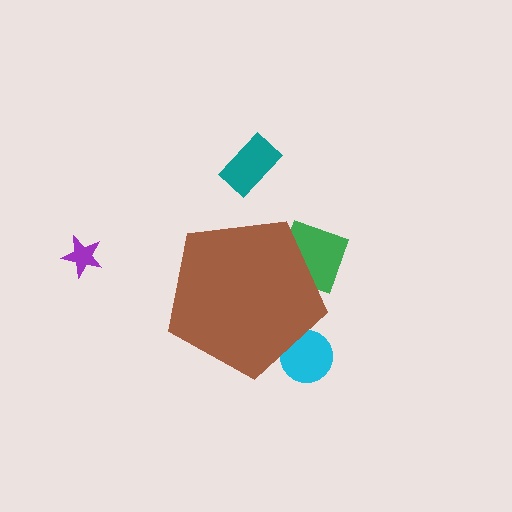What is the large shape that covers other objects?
A brown pentagon.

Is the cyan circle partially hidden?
Yes, the cyan circle is partially hidden behind the brown pentagon.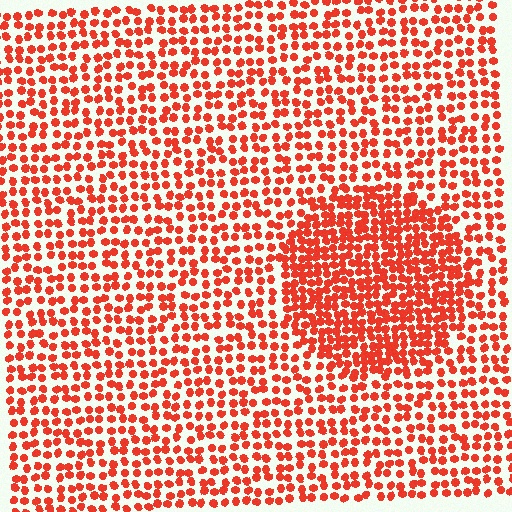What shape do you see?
I see a circle.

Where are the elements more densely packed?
The elements are more densely packed inside the circle boundary.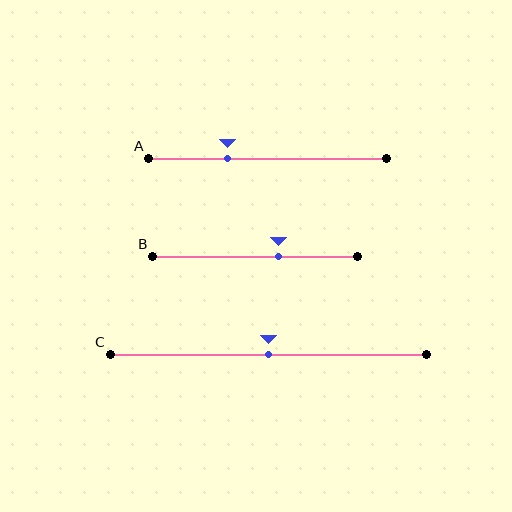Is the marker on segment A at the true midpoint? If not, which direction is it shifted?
No, the marker on segment A is shifted to the left by about 17% of the segment length.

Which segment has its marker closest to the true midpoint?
Segment C has its marker closest to the true midpoint.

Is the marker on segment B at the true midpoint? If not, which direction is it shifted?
No, the marker on segment B is shifted to the right by about 11% of the segment length.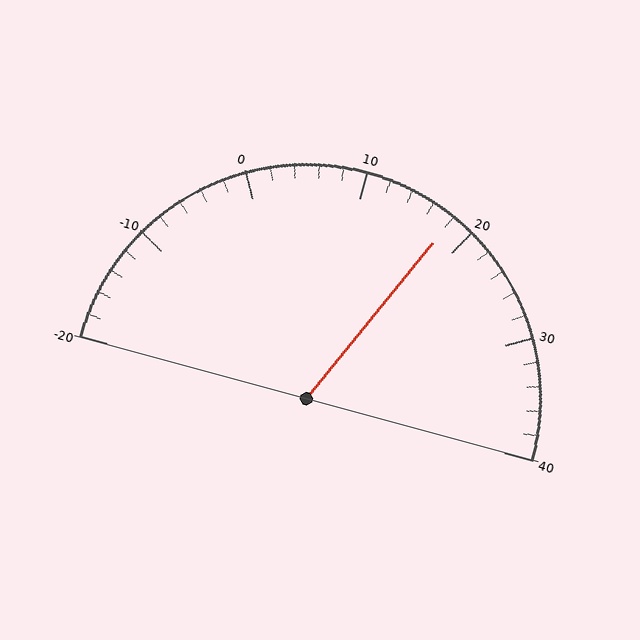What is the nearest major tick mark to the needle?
The nearest major tick mark is 20.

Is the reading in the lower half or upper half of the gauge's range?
The reading is in the upper half of the range (-20 to 40).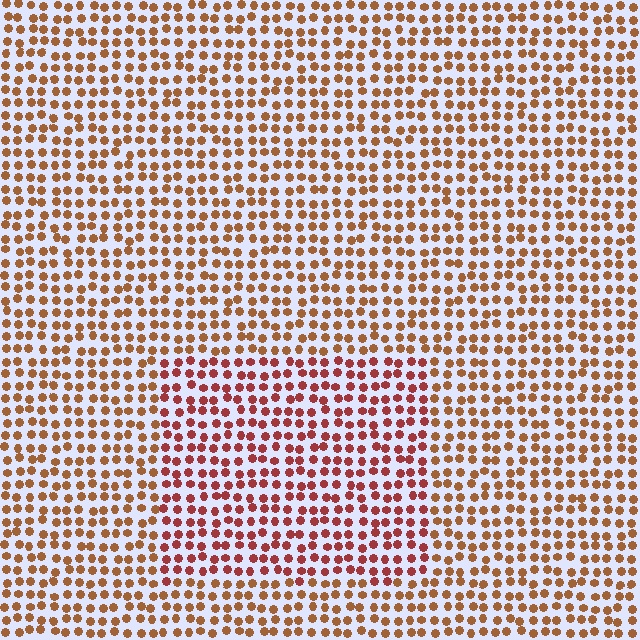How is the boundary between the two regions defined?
The boundary is defined purely by a slight shift in hue (about 29 degrees). Spacing, size, and orientation are identical on both sides.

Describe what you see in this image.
The image is filled with small brown elements in a uniform arrangement. A rectangle-shaped region is visible where the elements are tinted to a slightly different hue, forming a subtle color boundary.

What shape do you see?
I see a rectangle.